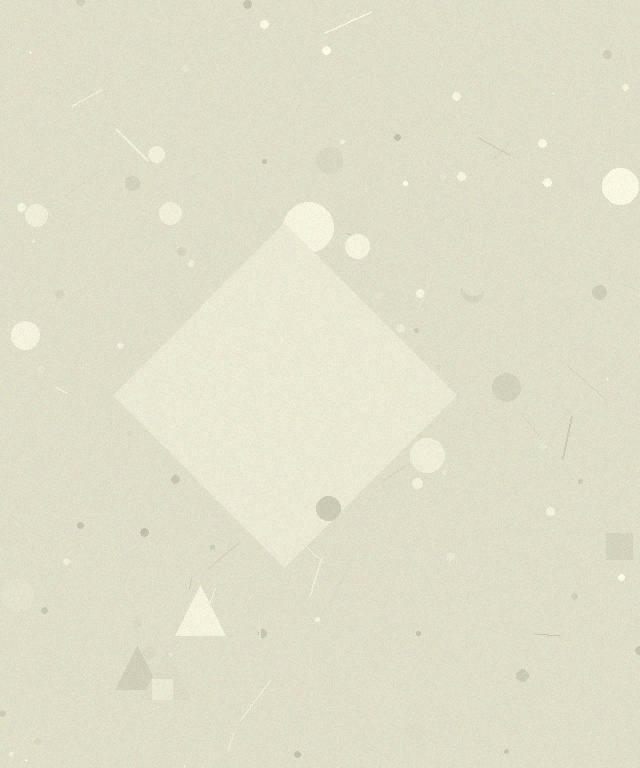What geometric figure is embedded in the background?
A diamond is embedded in the background.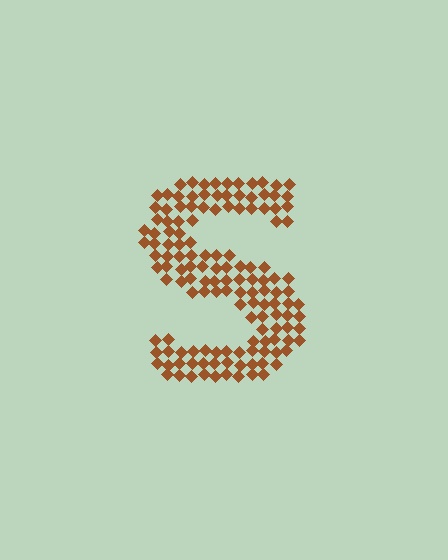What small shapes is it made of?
It is made of small diamonds.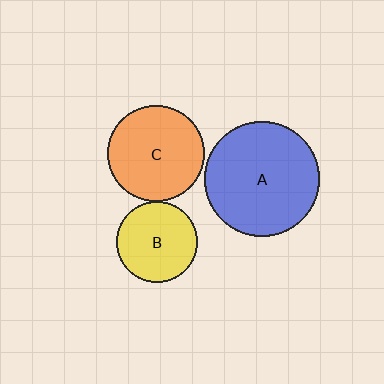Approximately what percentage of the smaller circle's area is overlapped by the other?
Approximately 5%.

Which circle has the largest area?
Circle A (blue).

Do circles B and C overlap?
Yes.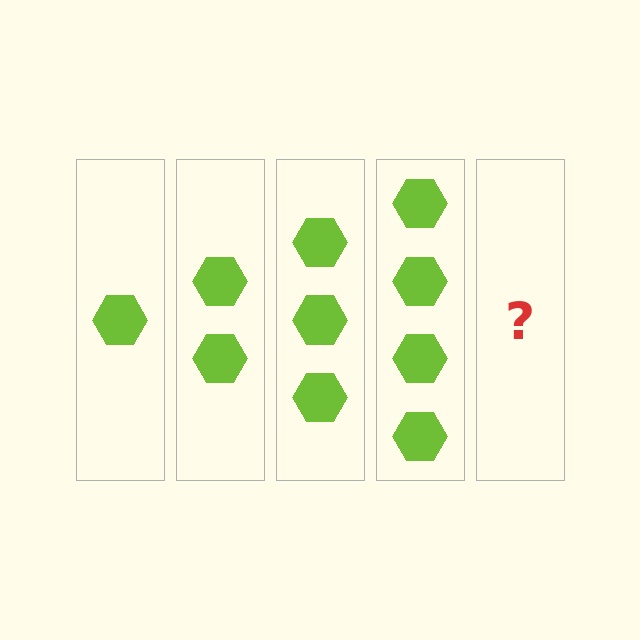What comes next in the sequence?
The next element should be 5 hexagons.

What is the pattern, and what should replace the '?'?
The pattern is that each step adds one more hexagon. The '?' should be 5 hexagons.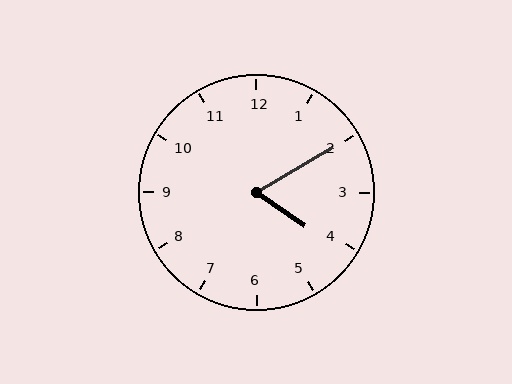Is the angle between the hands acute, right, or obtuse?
It is acute.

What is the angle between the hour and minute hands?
Approximately 65 degrees.